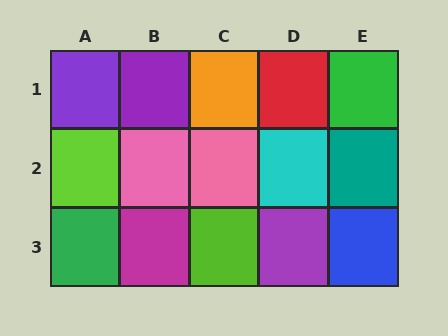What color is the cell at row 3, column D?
Purple.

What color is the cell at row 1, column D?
Red.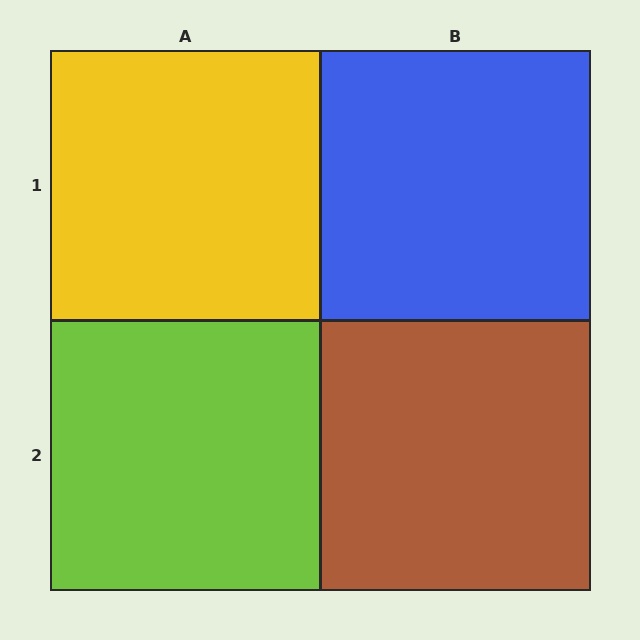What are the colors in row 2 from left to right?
Lime, brown.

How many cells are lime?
1 cell is lime.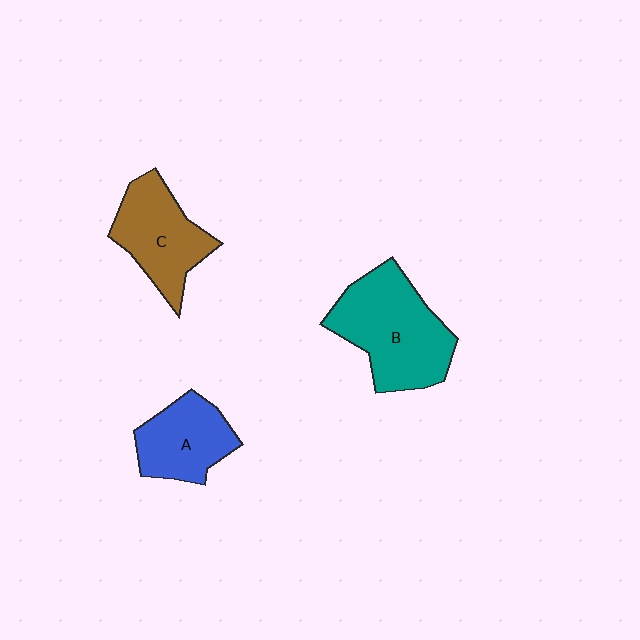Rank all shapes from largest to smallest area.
From largest to smallest: B (teal), C (brown), A (blue).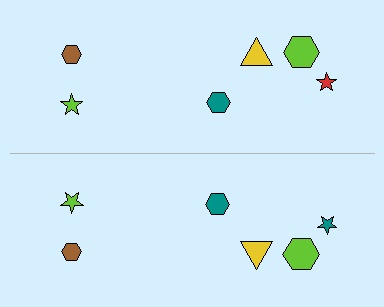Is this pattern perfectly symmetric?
No, the pattern is not perfectly symmetric. The teal star on the bottom side breaks the symmetry — its mirror counterpart is red.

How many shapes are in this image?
There are 12 shapes in this image.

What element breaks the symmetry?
The teal star on the bottom side breaks the symmetry — its mirror counterpart is red.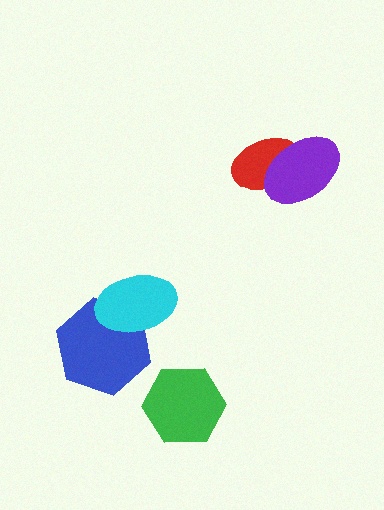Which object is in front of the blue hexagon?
The cyan ellipse is in front of the blue hexagon.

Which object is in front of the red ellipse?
The purple ellipse is in front of the red ellipse.